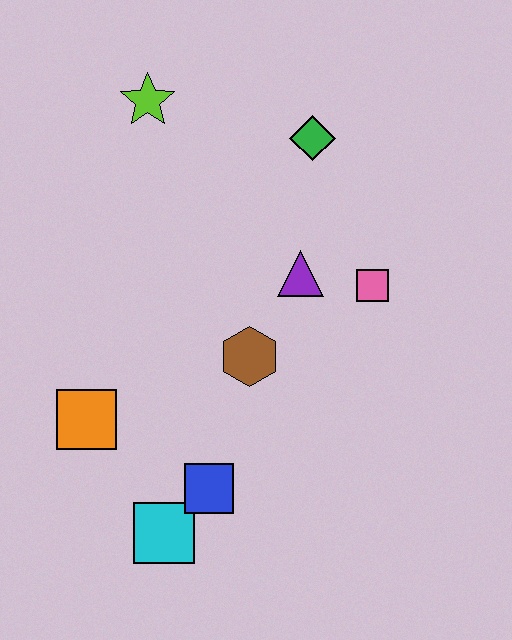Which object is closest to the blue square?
The cyan square is closest to the blue square.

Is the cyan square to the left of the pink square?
Yes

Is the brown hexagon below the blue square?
No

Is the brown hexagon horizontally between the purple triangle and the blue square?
Yes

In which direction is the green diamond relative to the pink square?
The green diamond is above the pink square.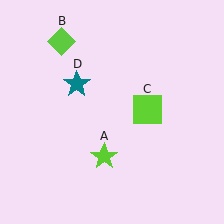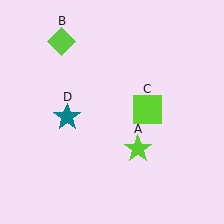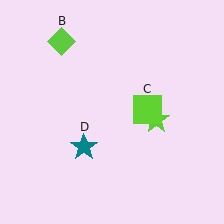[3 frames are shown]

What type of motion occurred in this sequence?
The lime star (object A), teal star (object D) rotated counterclockwise around the center of the scene.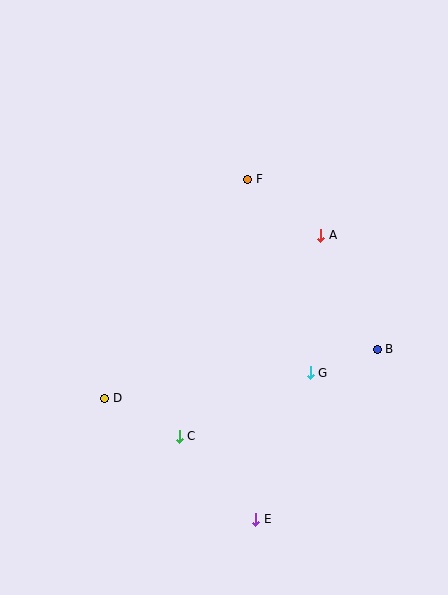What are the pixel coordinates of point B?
Point B is at (377, 349).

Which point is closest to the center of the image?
Point G at (310, 373) is closest to the center.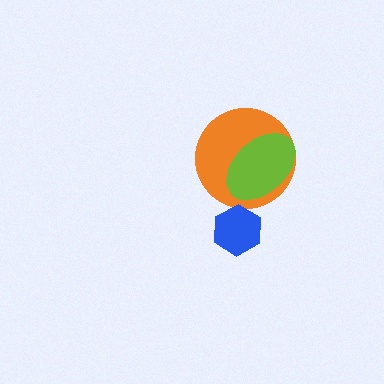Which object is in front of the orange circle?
The lime ellipse is in front of the orange circle.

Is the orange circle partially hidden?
Yes, it is partially covered by another shape.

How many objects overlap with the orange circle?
1 object overlaps with the orange circle.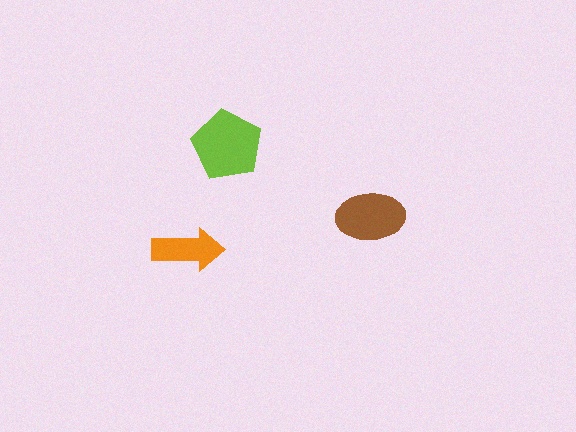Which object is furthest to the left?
The orange arrow is leftmost.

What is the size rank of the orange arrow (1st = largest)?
3rd.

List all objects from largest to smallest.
The lime pentagon, the brown ellipse, the orange arrow.